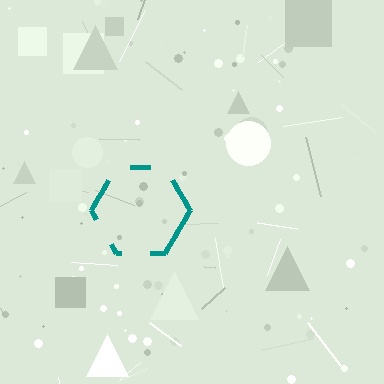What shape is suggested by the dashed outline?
The dashed outline suggests a hexagon.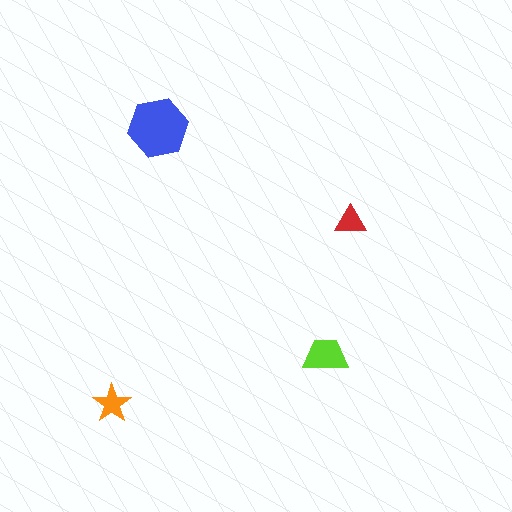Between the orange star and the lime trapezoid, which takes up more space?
The lime trapezoid.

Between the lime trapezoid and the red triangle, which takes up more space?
The lime trapezoid.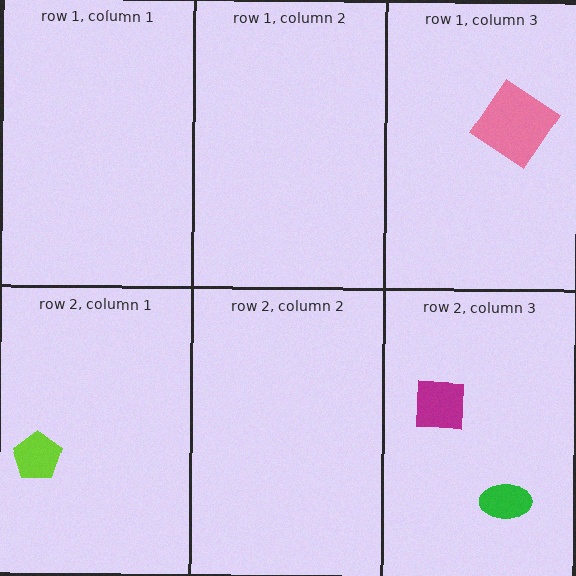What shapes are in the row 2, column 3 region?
The magenta square, the green ellipse.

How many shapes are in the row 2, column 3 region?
2.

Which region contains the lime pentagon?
The row 2, column 1 region.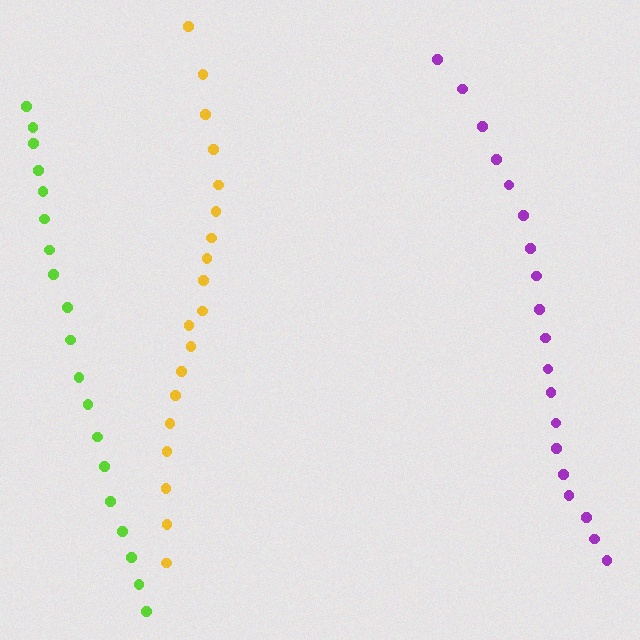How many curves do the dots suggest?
There are 3 distinct paths.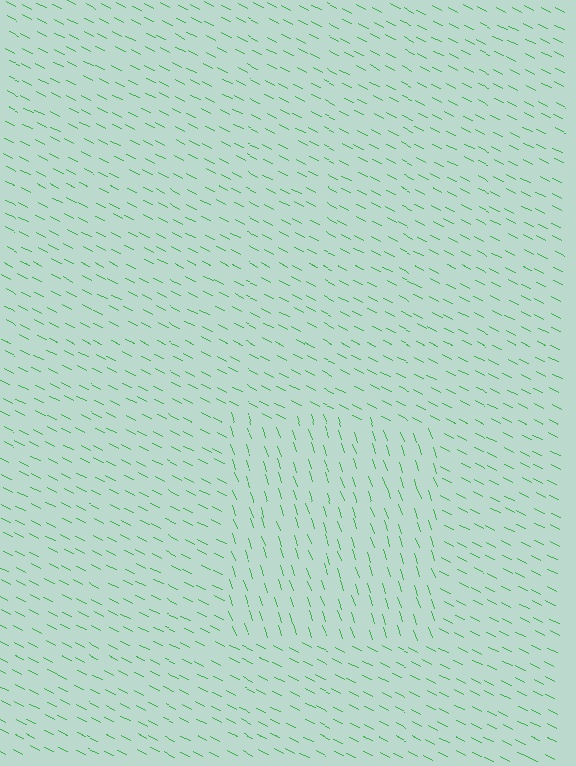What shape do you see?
I see a rectangle.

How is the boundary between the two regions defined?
The boundary is defined purely by a change in line orientation (approximately 45 degrees difference). All lines are the same color and thickness.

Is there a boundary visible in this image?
Yes, there is a texture boundary formed by a change in line orientation.